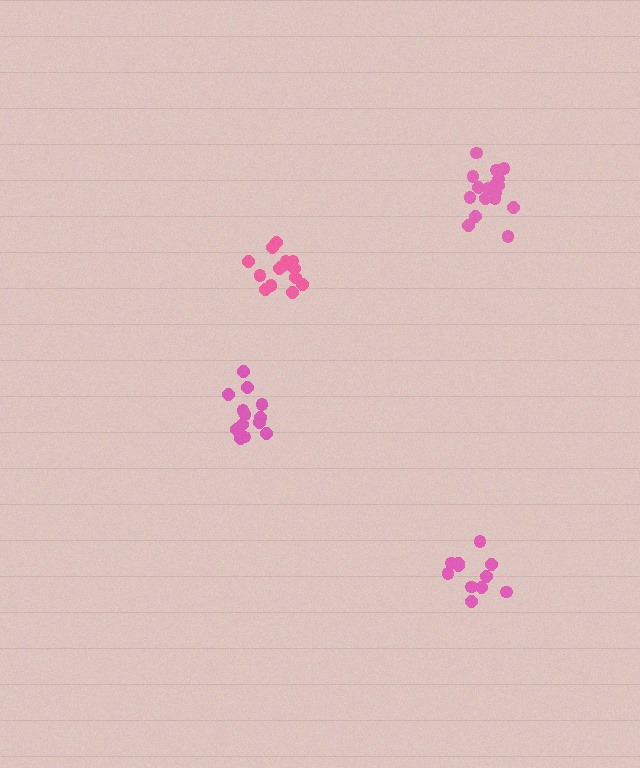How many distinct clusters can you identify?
There are 4 distinct clusters.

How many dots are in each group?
Group 1: 14 dots, Group 2: 17 dots, Group 3: 13 dots, Group 4: 11 dots (55 total).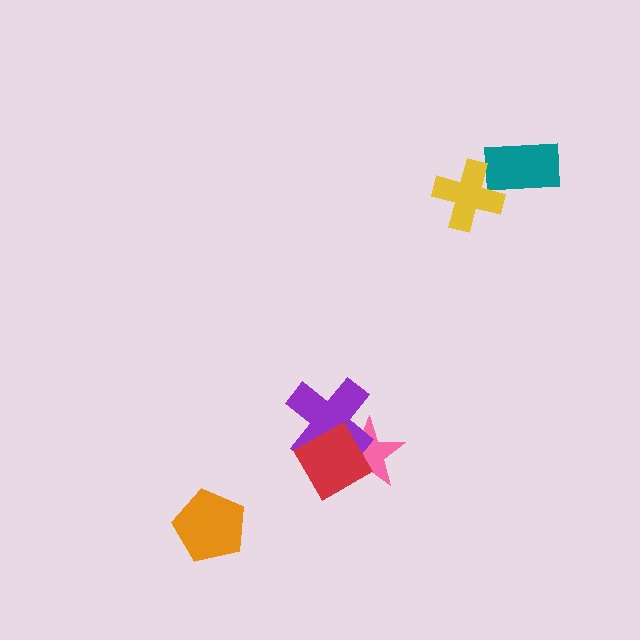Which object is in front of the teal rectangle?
The yellow cross is in front of the teal rectangle.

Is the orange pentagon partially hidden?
No, no other shape covers it.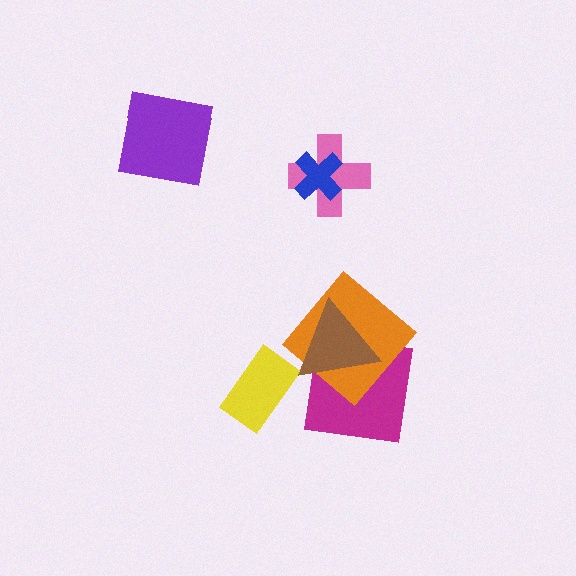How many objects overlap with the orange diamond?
2 objects overlap with the orange diamond.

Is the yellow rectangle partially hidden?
No, no other shape covers it.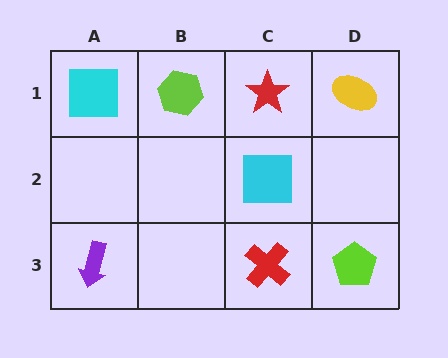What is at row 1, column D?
A yellow ellipse.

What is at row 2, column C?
A cyan square.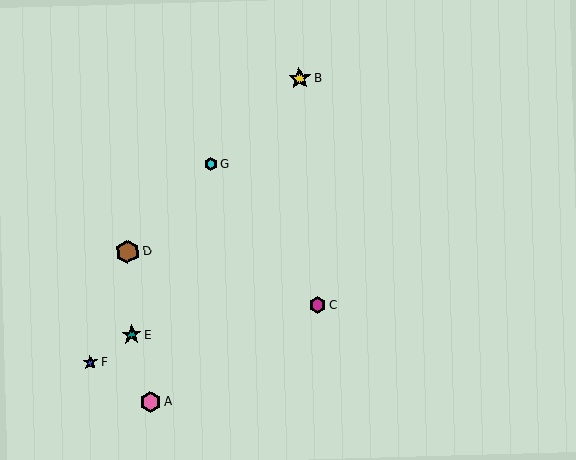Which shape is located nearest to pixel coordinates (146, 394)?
The pink hexagon (labeled A) at (150, 402) is nearest to that location.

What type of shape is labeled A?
Shape A is a pink hexagon.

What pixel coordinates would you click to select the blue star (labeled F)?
Click at (90, 362) to select the blue star F.